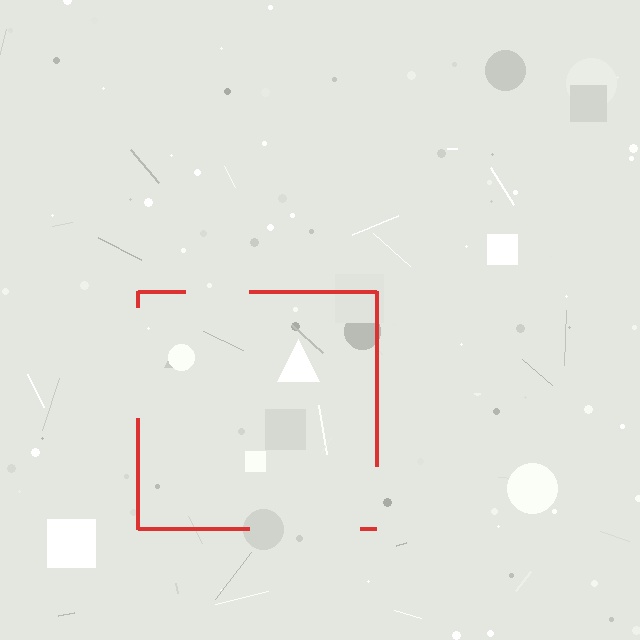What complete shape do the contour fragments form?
The contour fragments form a square.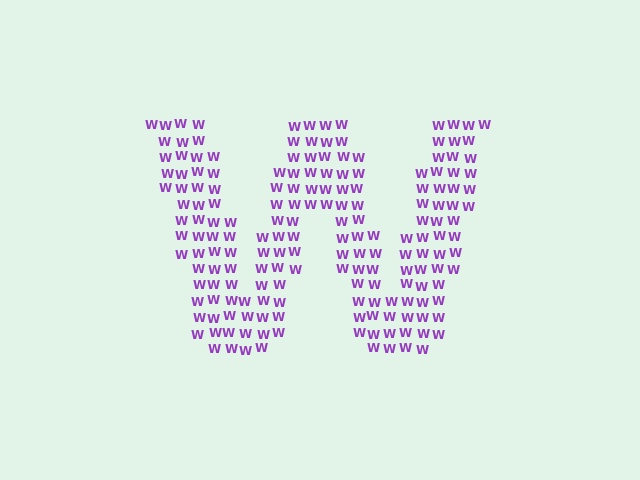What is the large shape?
The large shape is the letter W.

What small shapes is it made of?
It is made of small letter W's.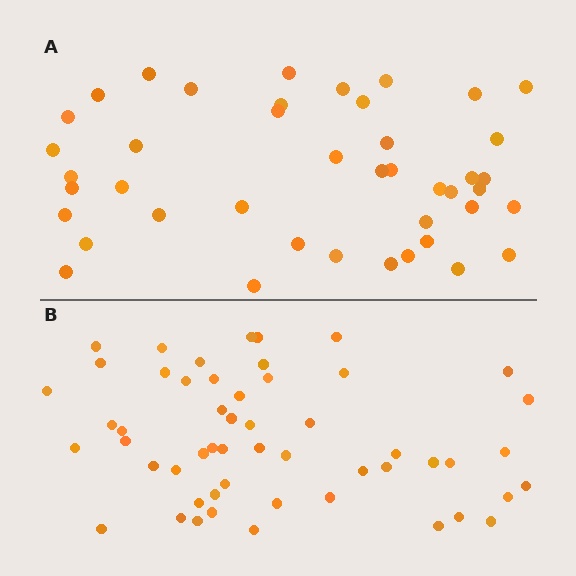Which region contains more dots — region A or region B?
Region B (the bottom region) has more dots.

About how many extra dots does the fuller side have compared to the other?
Region B has roughly 10 or so more dots than region A.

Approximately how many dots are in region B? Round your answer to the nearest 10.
About 50 dots. (The exact count is 53, which rounds to 50.)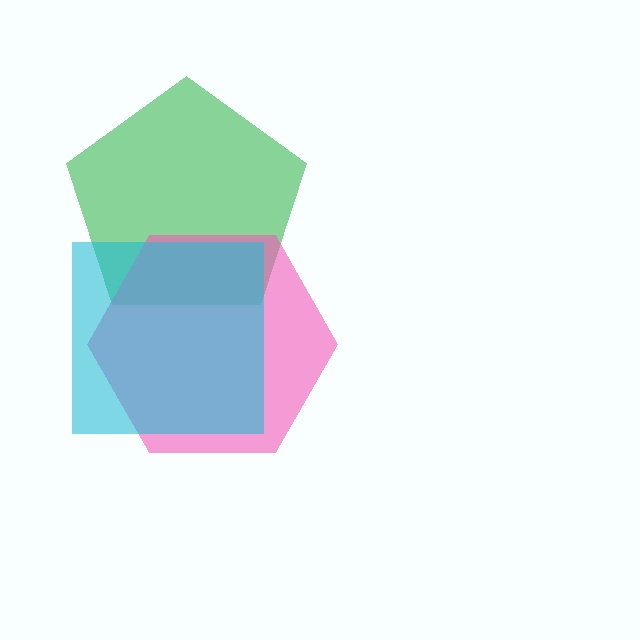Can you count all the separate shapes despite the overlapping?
Yes, there are 3 separate shapes.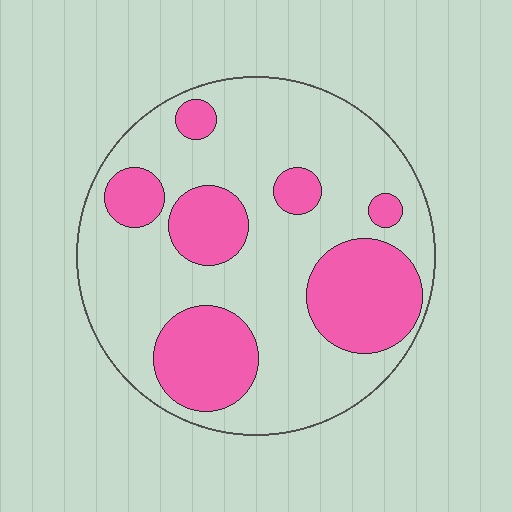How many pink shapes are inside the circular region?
7.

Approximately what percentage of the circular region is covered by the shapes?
Approximately 30%.